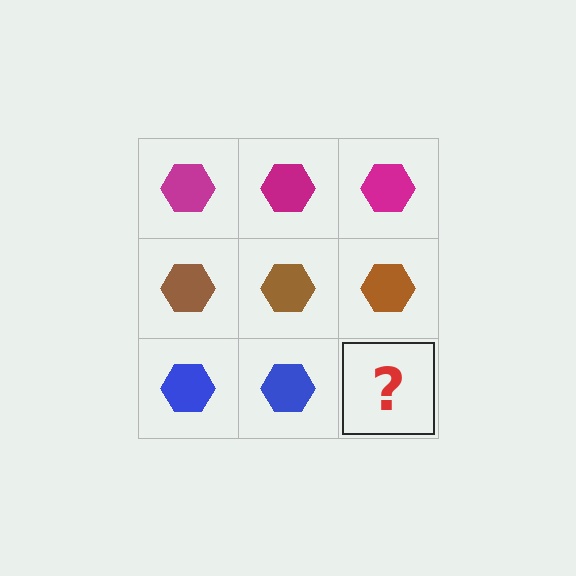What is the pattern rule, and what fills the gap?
The rule is that each row has a consistent color. The gap should be filled with a blue hexagon.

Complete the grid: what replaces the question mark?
The question mark should be replaced with a blue hexagon.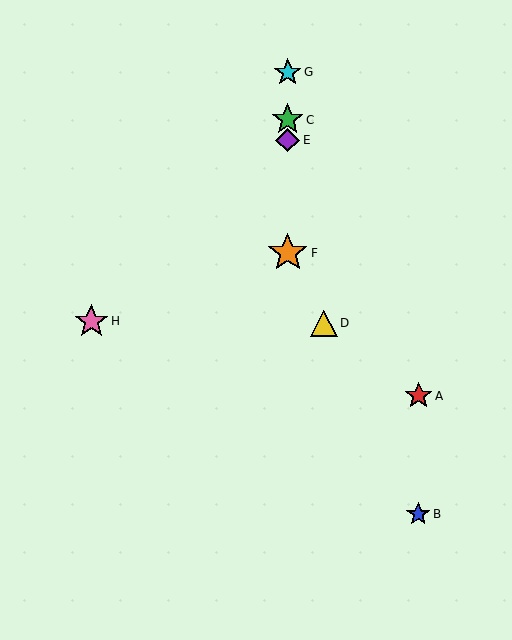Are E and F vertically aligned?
Yes, both are at x≈288.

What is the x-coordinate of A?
Object A is at x≈419.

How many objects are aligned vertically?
4 objects (C, E, F, G) are aligned vertically.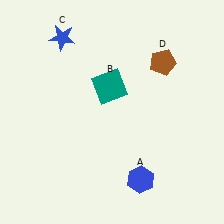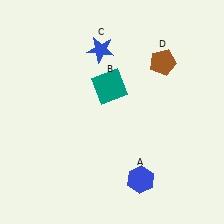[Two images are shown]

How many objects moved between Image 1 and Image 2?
1 object moved between the two images.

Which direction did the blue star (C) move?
The blue star (C) moved right.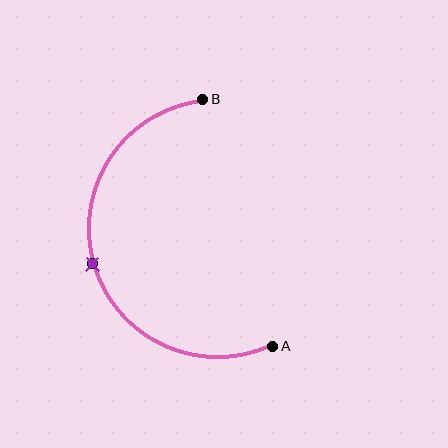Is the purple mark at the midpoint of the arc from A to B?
Yes. The purple mark lies on the arc at equal arc-length from both A and B — it is the arc midpoint.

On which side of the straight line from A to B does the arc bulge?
The arc bulges to the left of the straight line connecting A and B.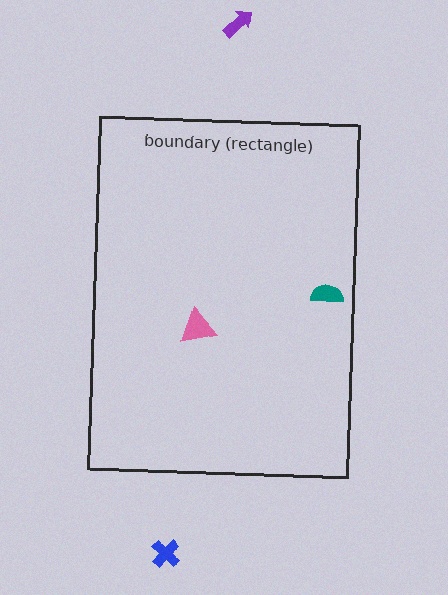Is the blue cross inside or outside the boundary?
Outside.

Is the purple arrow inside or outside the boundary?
Outside.